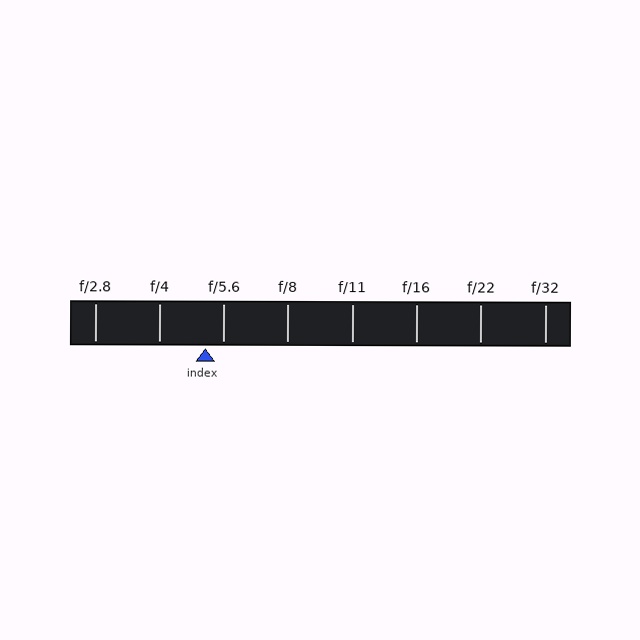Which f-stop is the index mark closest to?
The index mark is closest to f/5.6.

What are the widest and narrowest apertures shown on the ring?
The widest aperture shown is f/2.8 and the narrowest is f/32.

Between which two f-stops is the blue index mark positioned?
The index mark is between f/4 and f/5.6.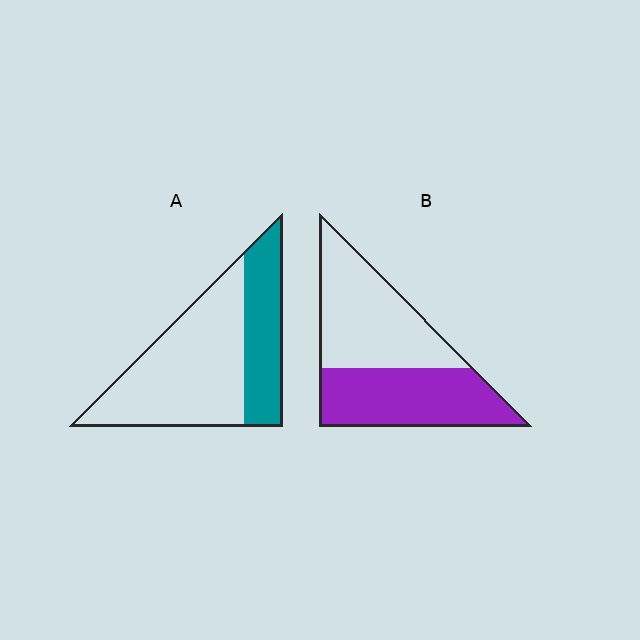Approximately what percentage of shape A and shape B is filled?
A is approximately 35% and B is approximately 45%.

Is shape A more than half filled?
No.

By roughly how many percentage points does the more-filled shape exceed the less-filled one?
By roughly 15 percentage points (B over A).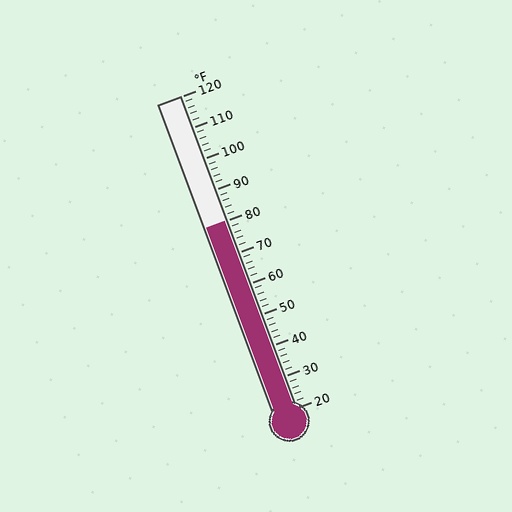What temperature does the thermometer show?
The thermometer shows approximately 80°F.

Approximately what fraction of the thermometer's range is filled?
The thermometer is filled to approximately 60% of its range.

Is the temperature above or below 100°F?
The temperature is below 100°F.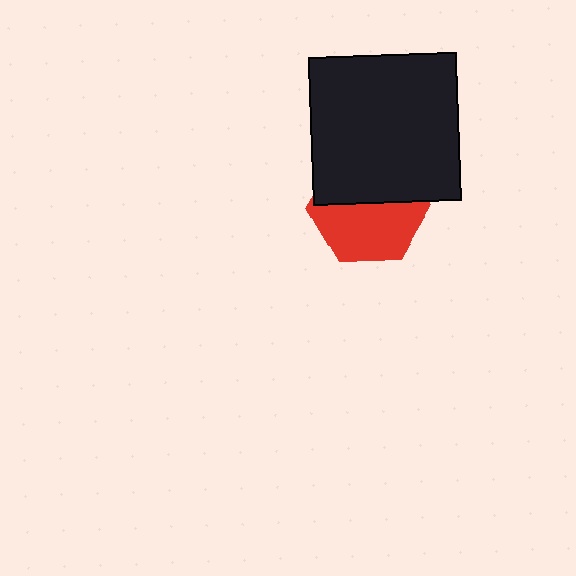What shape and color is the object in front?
The object in front is a black square.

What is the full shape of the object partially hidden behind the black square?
The partially hidden object is a red hexagon.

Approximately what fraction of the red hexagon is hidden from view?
Roughly 47% of the red hexagon is hidden behind the black square.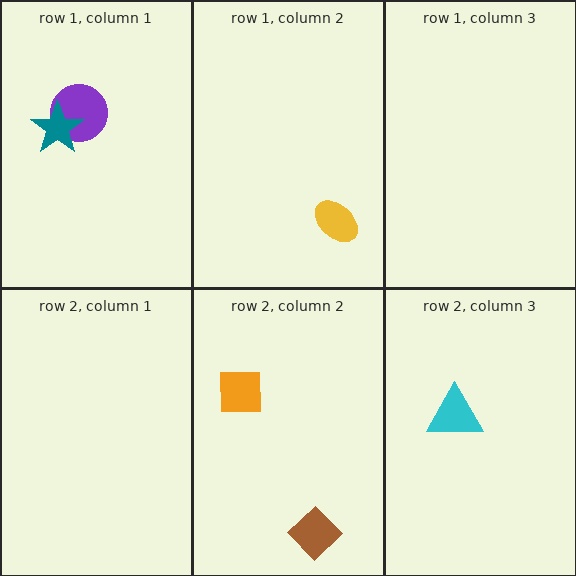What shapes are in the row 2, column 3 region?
The cyan triangle.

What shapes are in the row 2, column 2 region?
The orange square, the brown diamond.